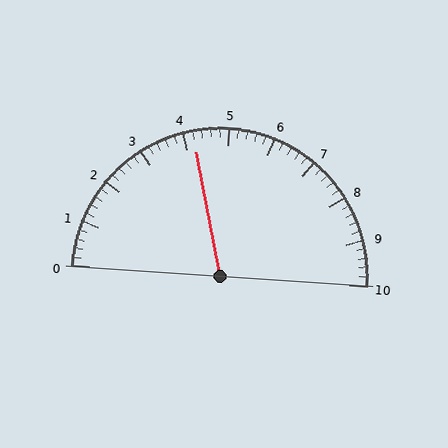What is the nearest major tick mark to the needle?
The nearest major tick mark is 4.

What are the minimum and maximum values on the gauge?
The gauge ranges from 0 to 10.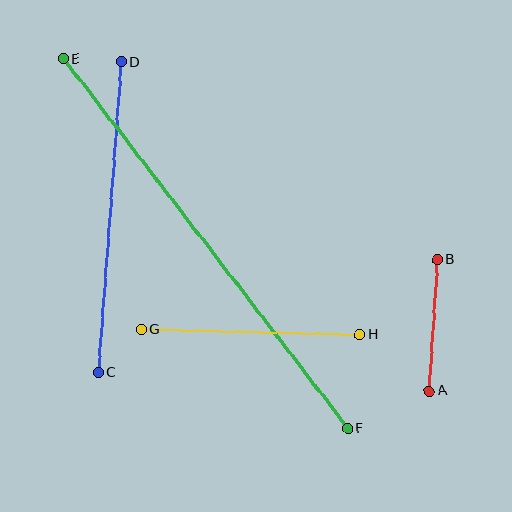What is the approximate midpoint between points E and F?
The midpoint is at approximately (205, 244) pixels.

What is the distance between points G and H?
The distance is approximately 219 pixels.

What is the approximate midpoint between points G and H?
The midpoint is at approximately (251, 332) pixels.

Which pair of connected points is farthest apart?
Points E and F are farthest apart.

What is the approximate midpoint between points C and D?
The midpoint is at approximately (110, 217) pixels.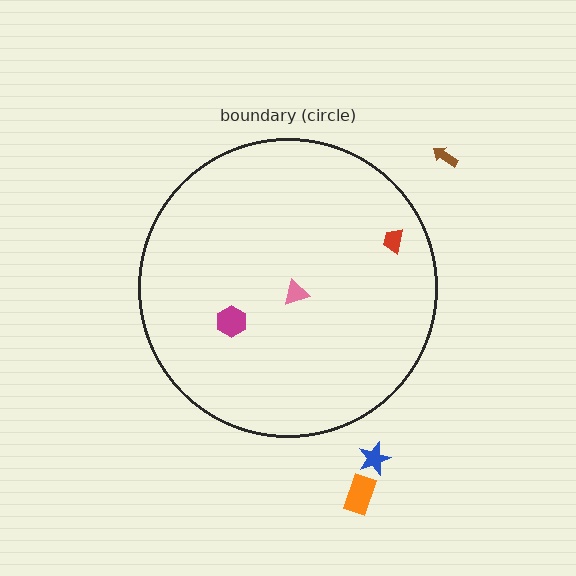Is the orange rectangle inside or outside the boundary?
Outside.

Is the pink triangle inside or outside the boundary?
Inside.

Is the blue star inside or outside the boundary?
Outside.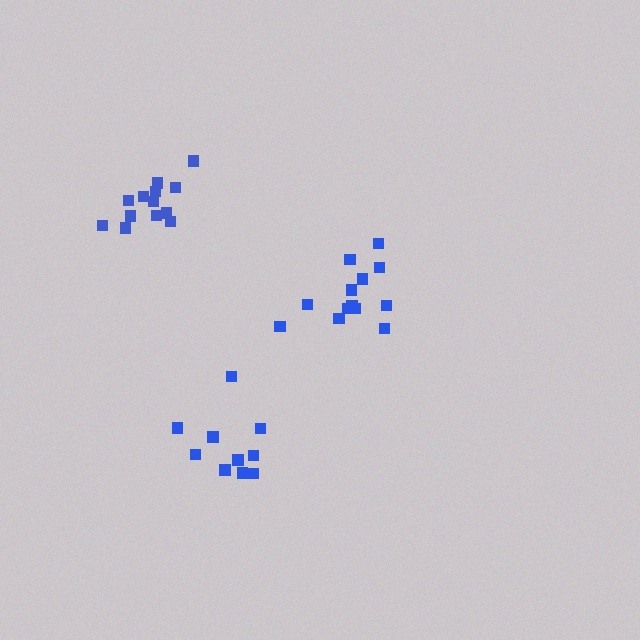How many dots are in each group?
Group 1: 13 dots, Group 2: 13 dots, Group 3: 10 dots (36 total).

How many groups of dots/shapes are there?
There are 3 groups.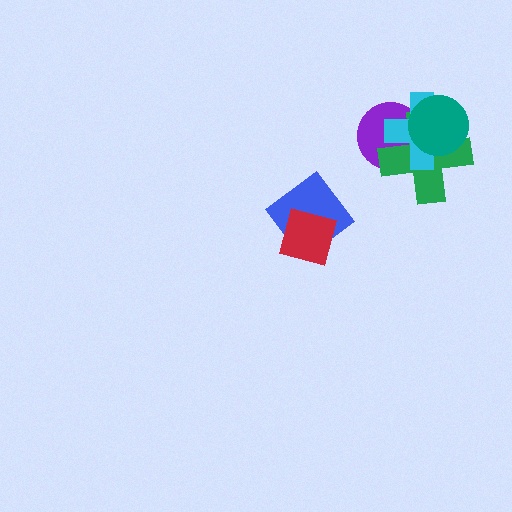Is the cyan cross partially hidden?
Yes, it is partially covered by another shape.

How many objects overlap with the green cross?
3 objects overlap with the green cross.